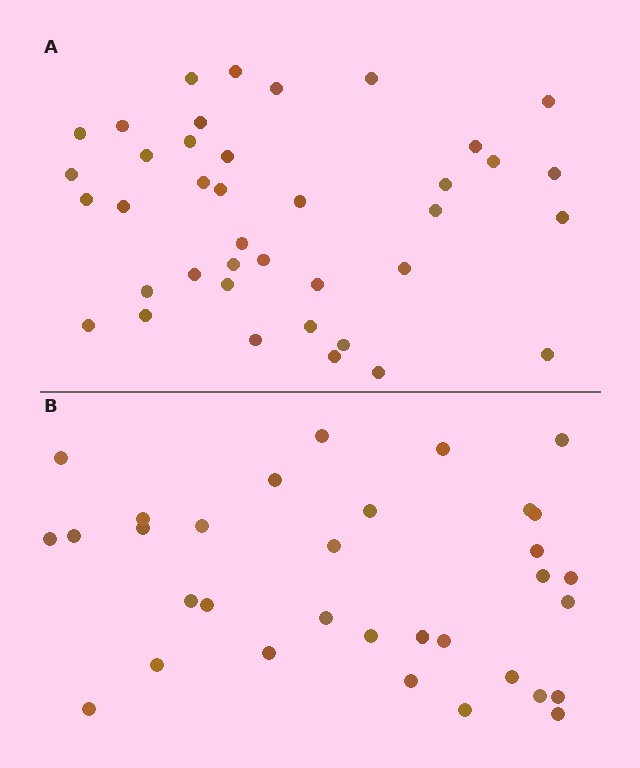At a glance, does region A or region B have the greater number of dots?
Region A (the top region) has more dots.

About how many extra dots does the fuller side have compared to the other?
Region A has about 6 more dots than region B.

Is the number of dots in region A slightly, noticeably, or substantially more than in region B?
Region A has only slightly more — the two regions are fairly close. The ratio is roughly 1.2 to 1.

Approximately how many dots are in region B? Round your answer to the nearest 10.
About 30 dots. (The exact count is 33, which rounds to 30.)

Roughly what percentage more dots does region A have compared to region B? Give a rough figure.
About 20% more.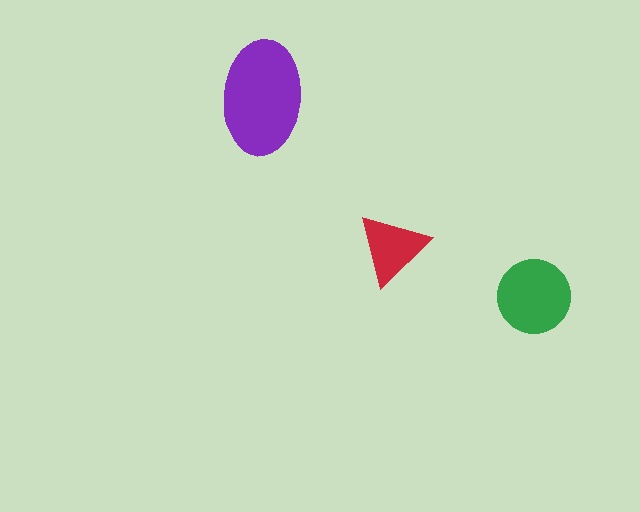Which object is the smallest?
The red triangle.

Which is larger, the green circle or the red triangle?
The green circle.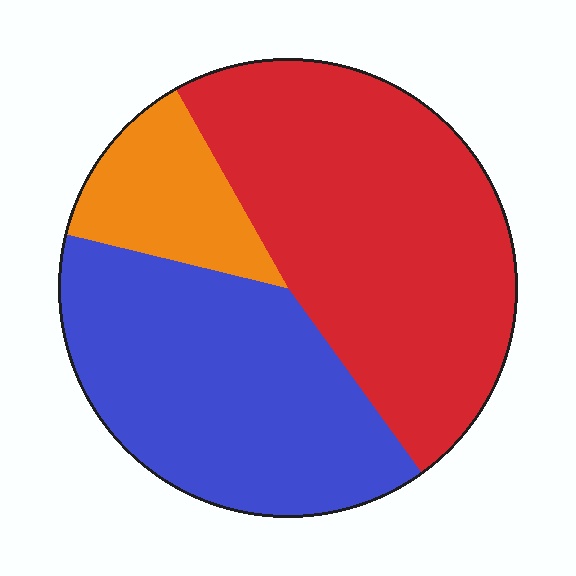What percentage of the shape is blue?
Blue covers roughly 40% of the shape.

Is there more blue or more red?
Red.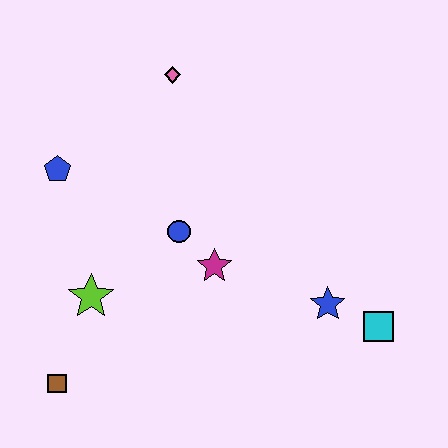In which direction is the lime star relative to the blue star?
The lime star is to the left of the blue star.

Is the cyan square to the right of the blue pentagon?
Yes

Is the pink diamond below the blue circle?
No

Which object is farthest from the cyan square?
The blue pentagon is farthest from the cyan square.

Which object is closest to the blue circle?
The magenta star is closest to the blue circle.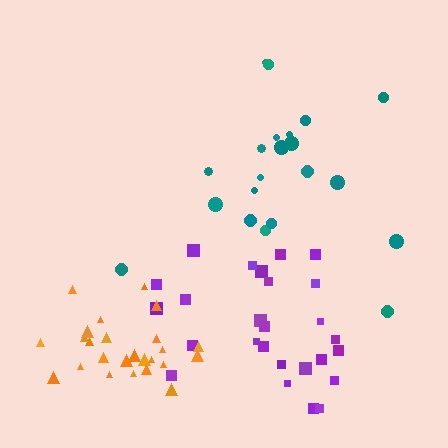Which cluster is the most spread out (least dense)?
Teal.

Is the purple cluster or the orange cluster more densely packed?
Orange.